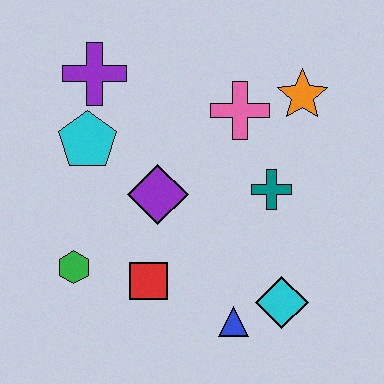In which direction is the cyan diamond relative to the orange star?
The cyan diamond is below the orange star.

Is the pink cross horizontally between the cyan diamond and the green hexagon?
Yes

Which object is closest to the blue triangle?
The cyan diamond is closest to the blue triangle.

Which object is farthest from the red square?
The orange star is farthest from the red square.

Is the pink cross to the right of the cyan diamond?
No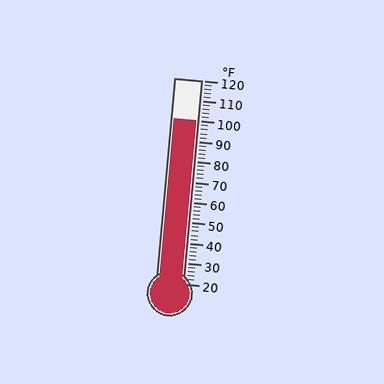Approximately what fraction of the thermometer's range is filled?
The thermometer is filled to approximately 80% of its range.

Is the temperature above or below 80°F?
The temperature is above 80°F.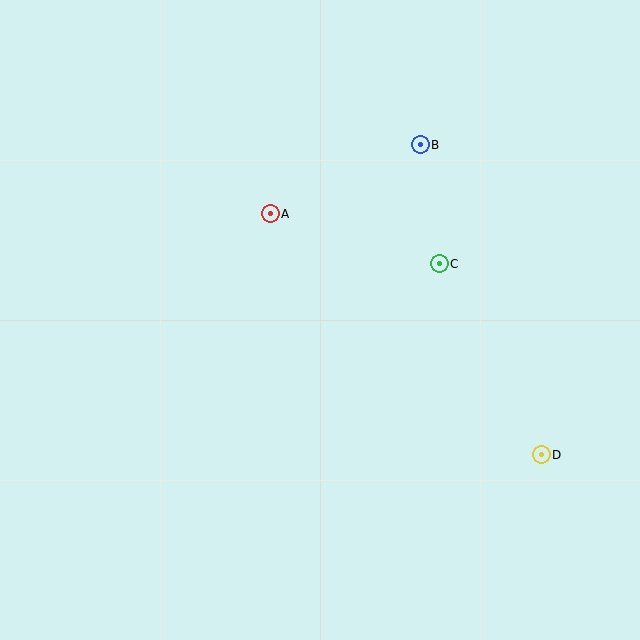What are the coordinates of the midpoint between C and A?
The midpoint between C and A is at (355, 239).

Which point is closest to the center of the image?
Point A at (270, 214) is closest to the center.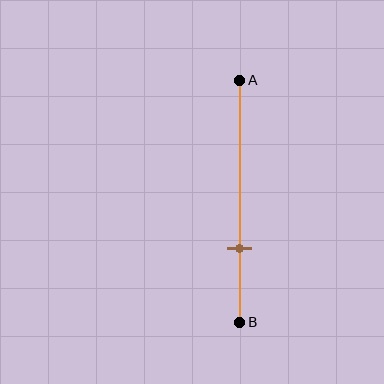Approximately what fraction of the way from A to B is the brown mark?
The brown mark is approximately 70% of the way from A to B.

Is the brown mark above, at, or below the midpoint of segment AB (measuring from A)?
The brown mark is below the midpoint of segment AB.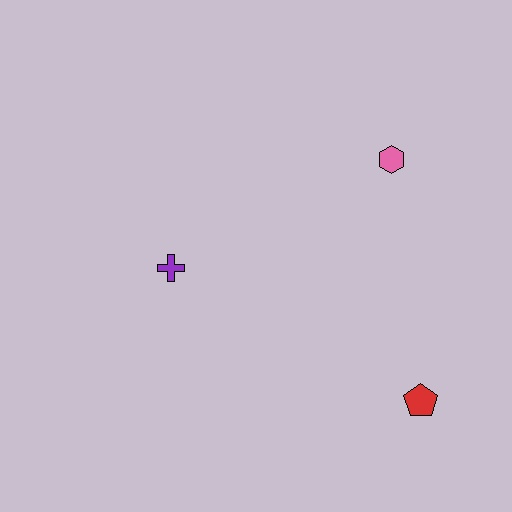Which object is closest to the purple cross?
The pink hexagon is closest to the purple cross.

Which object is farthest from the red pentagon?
The purple cross is farthest from the red pentagon.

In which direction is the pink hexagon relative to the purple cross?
The pink hexagon is to the right of the purple cross.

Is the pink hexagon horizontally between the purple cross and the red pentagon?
Yes